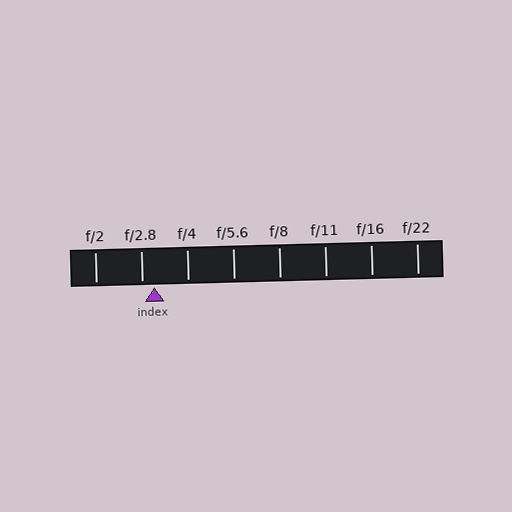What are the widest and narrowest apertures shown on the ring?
The widest aperture shown is f/2 and the narrowest is f/22.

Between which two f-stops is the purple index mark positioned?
The index mark is between f/2.8 and f/4.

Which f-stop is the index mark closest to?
The index mark is closest to f/2.8.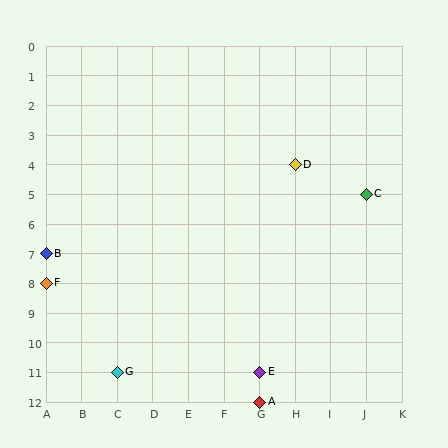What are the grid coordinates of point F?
Point F is at grid coordinates (A, 8).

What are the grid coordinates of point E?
Point E is at grid coordinates (G, 11).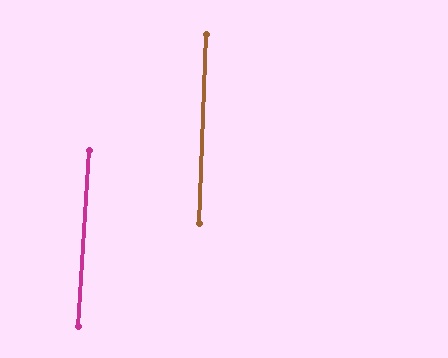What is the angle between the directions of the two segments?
Approximately 1 degree.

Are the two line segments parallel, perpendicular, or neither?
Parallel — their directions differ by only 1.5°.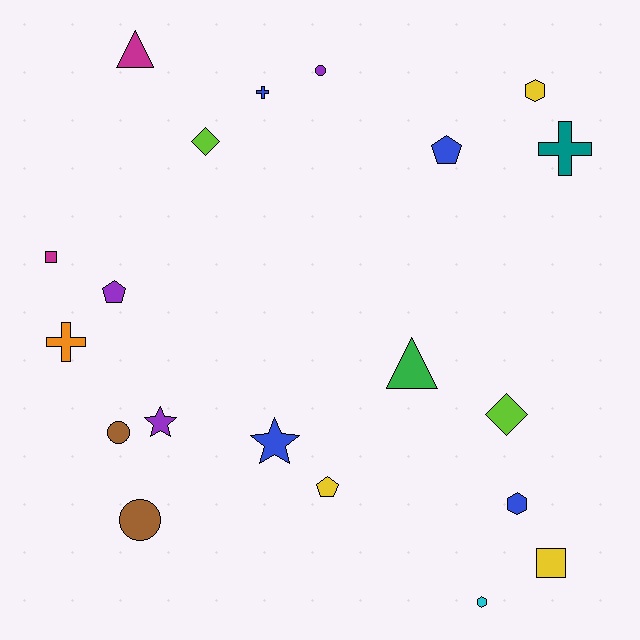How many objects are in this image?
There are 20 objects.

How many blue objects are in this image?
There are 4 blue objects.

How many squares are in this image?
There are 2 squares.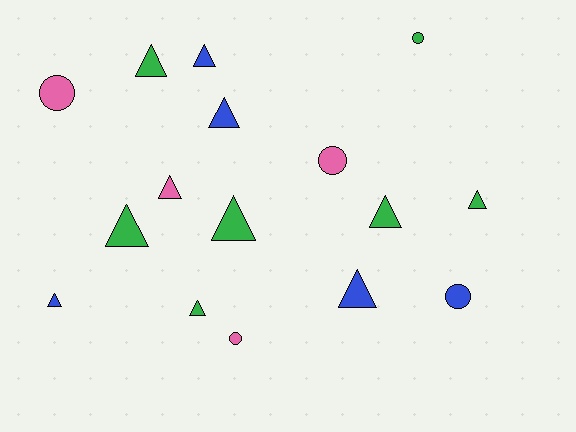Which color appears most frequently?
Green, with 7 objects.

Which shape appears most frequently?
Triangle, with 11 objects.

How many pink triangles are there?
There is 1 pink triangle.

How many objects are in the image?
There are 16 objects.